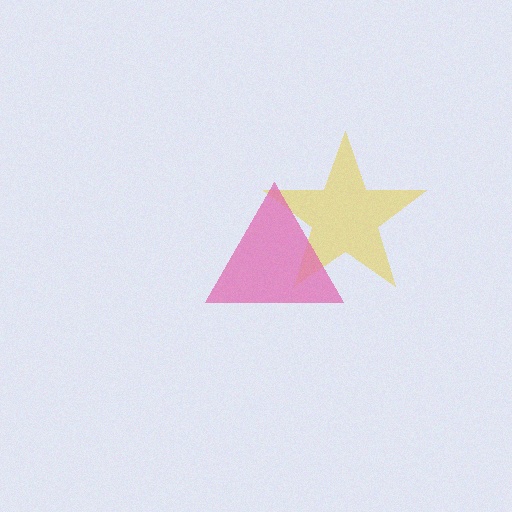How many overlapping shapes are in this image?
There are 2 overlapping shapes in the image.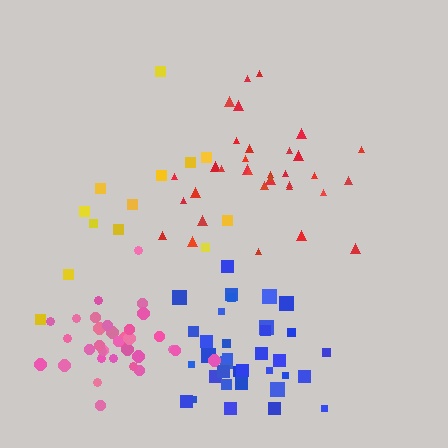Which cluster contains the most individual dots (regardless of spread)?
Blue (35).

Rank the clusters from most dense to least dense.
pink, blue, red, yellow.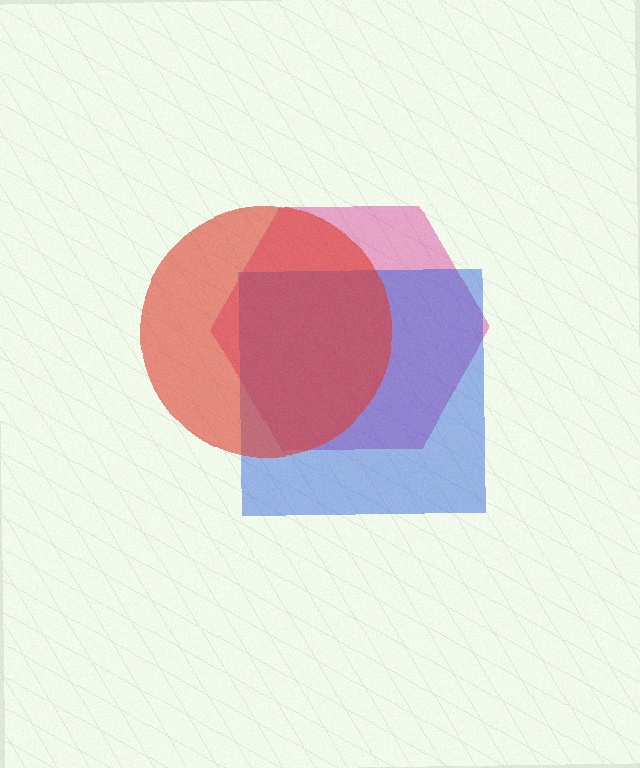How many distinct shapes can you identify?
There are 3 distinct shapes: a magenta hexagon, a blue square, a red circle.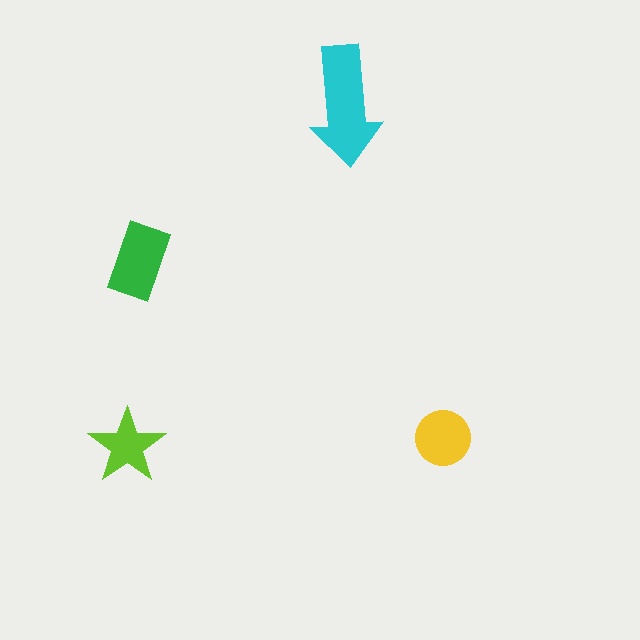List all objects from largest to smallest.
The cyan arrow, the green rectangle, the yellow circle, the lime star.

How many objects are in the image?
There are 4 objects in the image.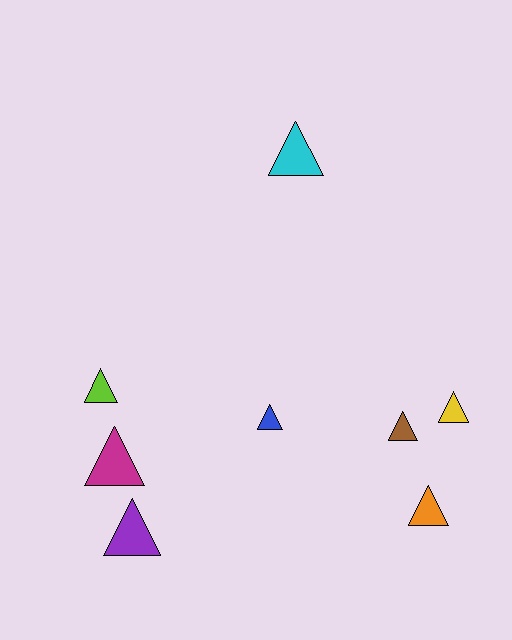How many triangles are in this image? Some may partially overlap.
There are 8 triangles.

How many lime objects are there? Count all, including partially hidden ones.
There is 1 lime object.